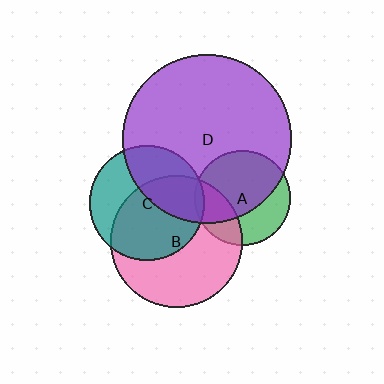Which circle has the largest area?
Circle D (purple).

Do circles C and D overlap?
Yes.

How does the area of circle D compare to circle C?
Approximately 2.2 times.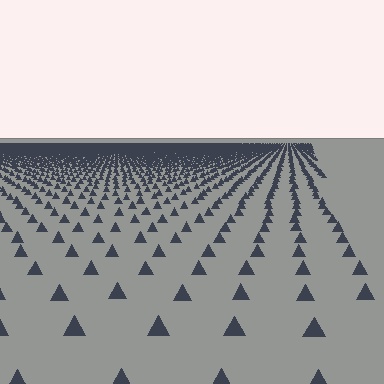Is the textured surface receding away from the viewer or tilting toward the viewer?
The surface is receding away from the viewer. Texture elements get smaller and denser toward the top.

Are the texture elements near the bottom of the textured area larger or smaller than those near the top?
Larger. Near the bottom, elements are closer to the viewer and appear at a bigger on-screen size.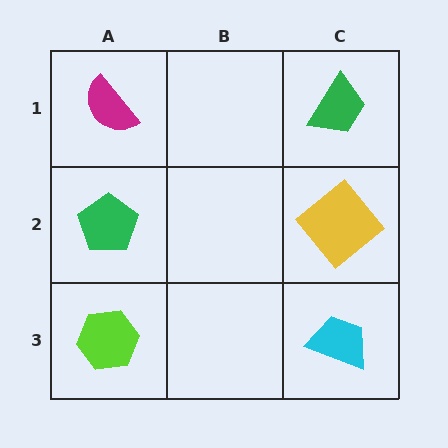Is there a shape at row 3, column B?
No, that cell is empty.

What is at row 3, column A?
A lime hexagon.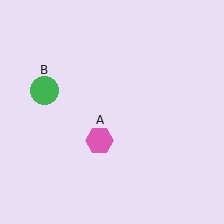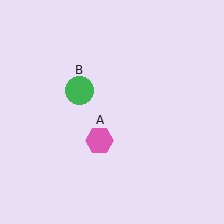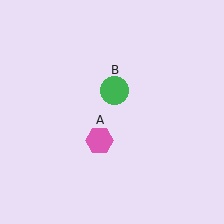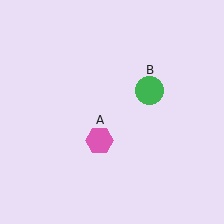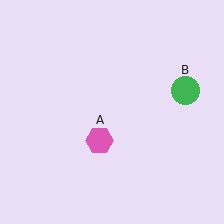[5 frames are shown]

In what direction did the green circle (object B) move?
The green circle (object B) moved right.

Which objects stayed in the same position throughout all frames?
Pink hexagon (object A) remained stationary.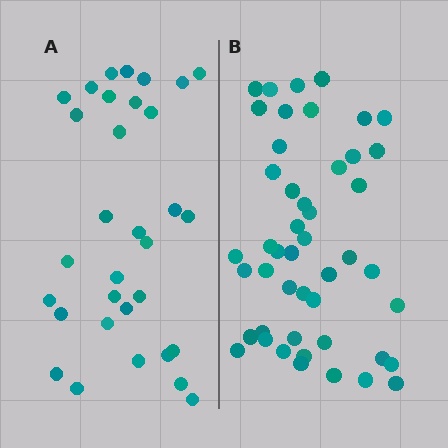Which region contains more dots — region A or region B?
Region B (the right region) has more dots.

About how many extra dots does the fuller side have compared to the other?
Region B has approximately 15 more dots than region A.